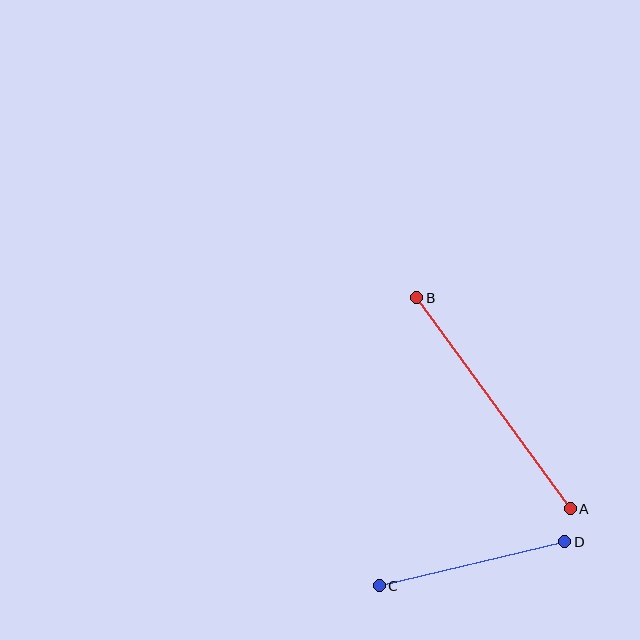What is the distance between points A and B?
The distance is approximately 261 pixels.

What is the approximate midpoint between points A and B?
The midpoint is at approximately (494, 403) pixels.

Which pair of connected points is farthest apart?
Points A and B are farthest apart.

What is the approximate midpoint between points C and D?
The midpoint is at approximately (472, 564) pixels.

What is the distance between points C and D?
The distance is approximately 191 pixels.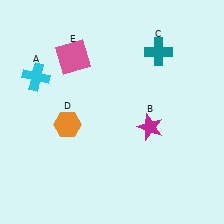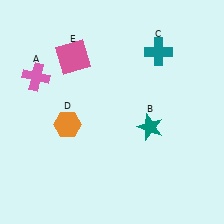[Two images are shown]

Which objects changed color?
A changed from cyan to pink. B changed from magenta to teal.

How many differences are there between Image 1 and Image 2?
There are 2 differences between the two images.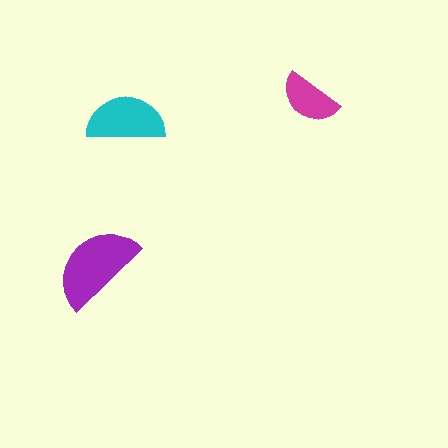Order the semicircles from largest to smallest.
the purple one, the cyan one, the magenta one.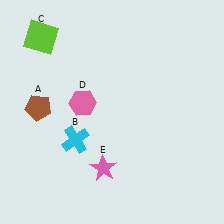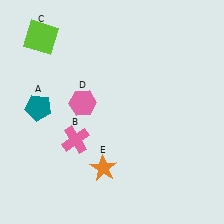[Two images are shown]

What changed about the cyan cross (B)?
In Image 1, B is cyan. In Image 2, it changed to pink.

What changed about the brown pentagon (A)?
In Image 1, A is brown. In Image 2, it changed to teal.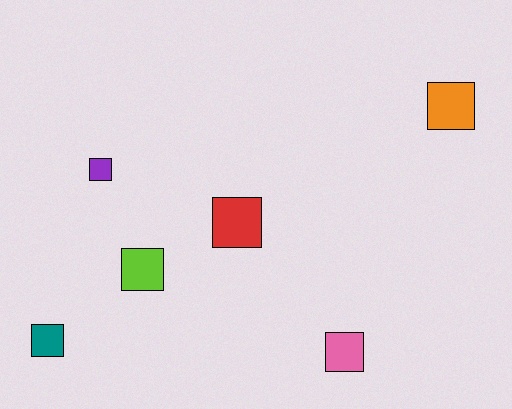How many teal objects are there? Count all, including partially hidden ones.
There is 1 teal object.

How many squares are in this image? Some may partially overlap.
There are 6 squares.